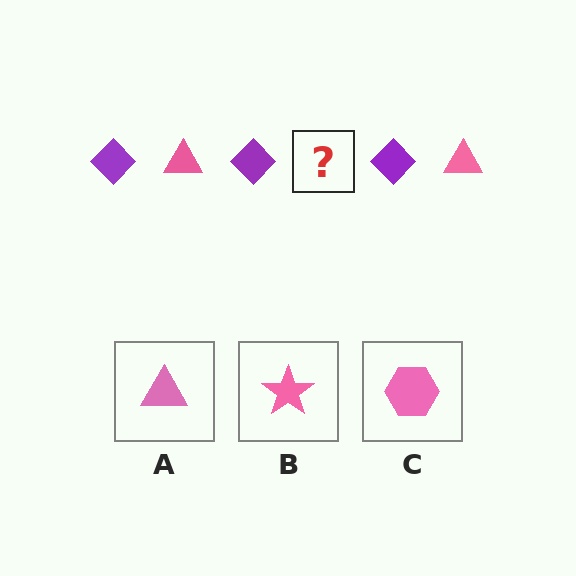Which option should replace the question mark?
Option A.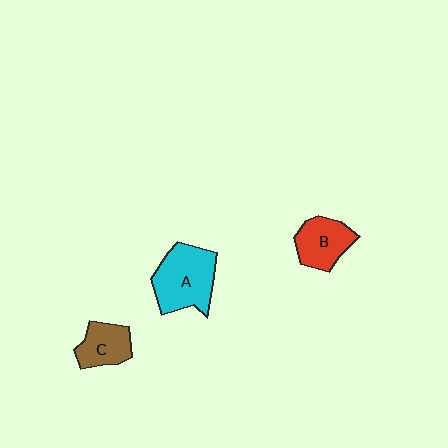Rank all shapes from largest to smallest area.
From largest to smallest: A (cyan), B (red), C (brown).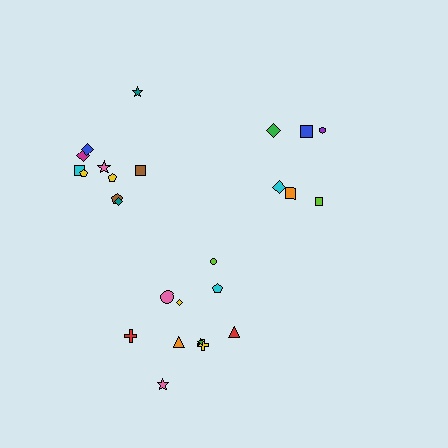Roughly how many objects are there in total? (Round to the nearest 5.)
Roughly 25 objects in total.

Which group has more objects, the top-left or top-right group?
The top-left group.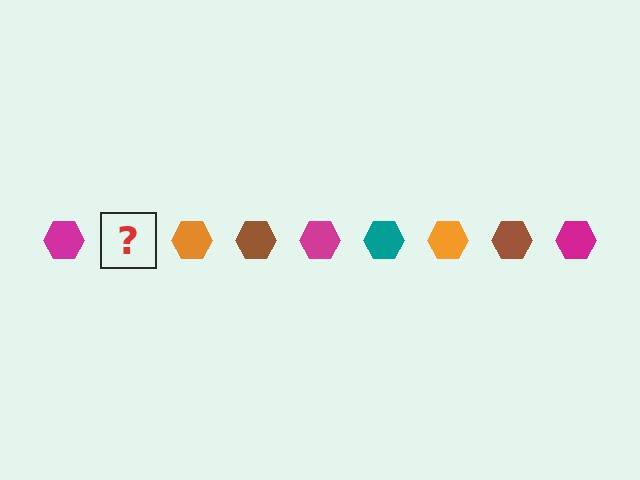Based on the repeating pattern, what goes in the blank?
The blank should be a teal hexagon.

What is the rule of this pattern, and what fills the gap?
The rule is that the pattern cycles through magenta, teal, orange, brown hexagons. The gap should be filled with a teal hexagon.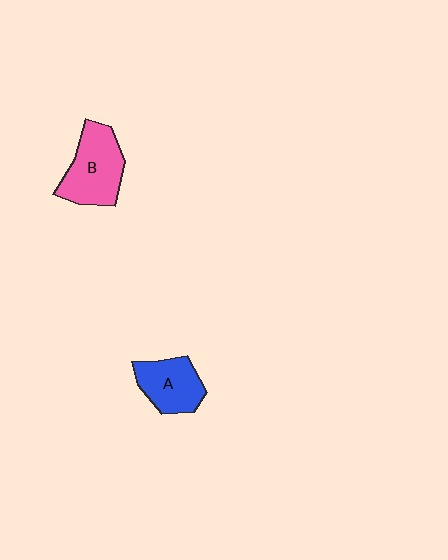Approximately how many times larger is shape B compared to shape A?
Approximately 1.3 times.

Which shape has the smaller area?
Shape A (blue).